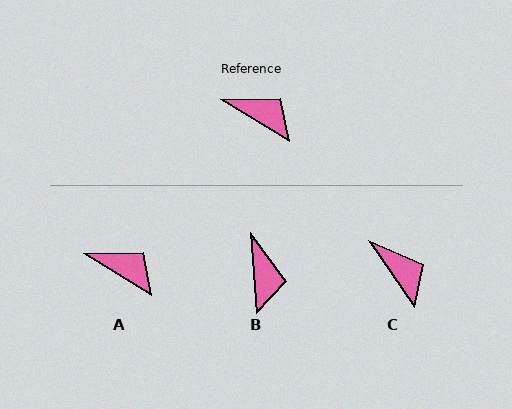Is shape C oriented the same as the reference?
No, it is off by about 24 degrees.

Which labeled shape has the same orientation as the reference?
A.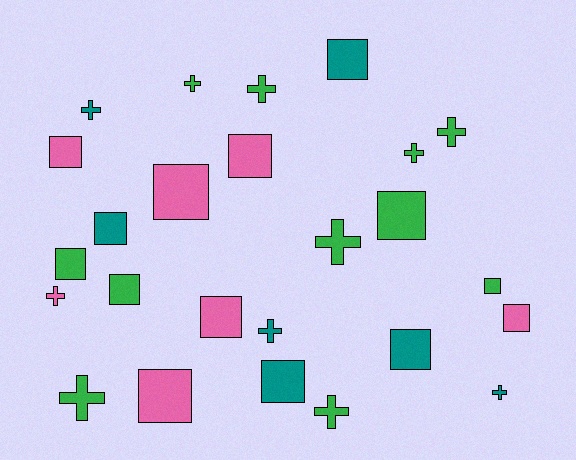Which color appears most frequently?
Green, with 11 objects.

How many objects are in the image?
There are 25 objects.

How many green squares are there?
There are 4 green squares.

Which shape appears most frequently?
Square, with 14 objects.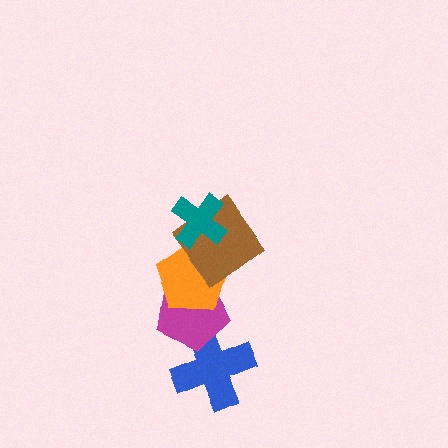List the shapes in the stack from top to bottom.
From top to bottom: the teal cross, the brown diamond, the orange pentagon, the magenta pentagon, the blue cross.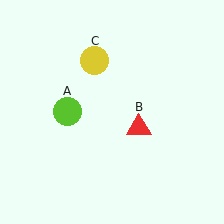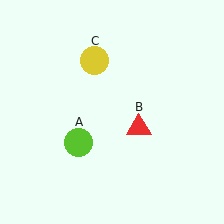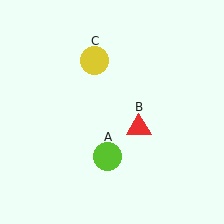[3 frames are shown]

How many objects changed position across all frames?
1 object changed position: lime circle (object A).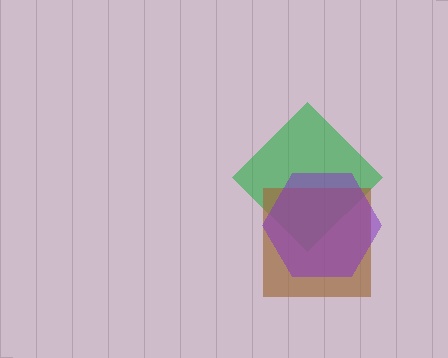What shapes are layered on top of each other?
The layered shapes are: a green diamond, a brown square, a purple hexagon.